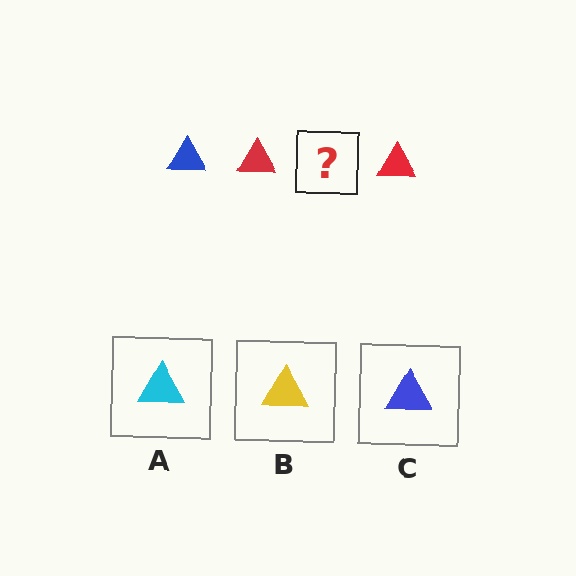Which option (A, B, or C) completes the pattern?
C.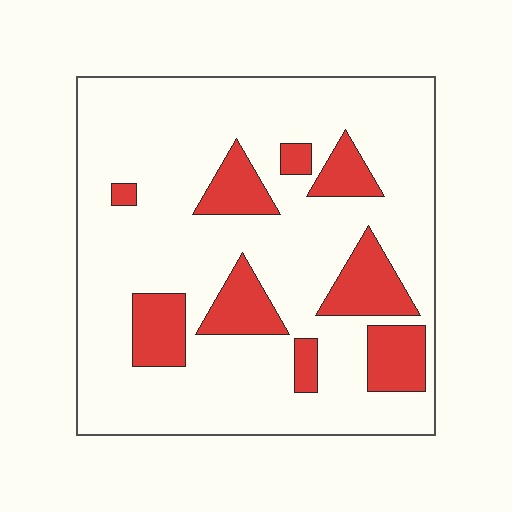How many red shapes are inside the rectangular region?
9.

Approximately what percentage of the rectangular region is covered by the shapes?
Approximately 20%.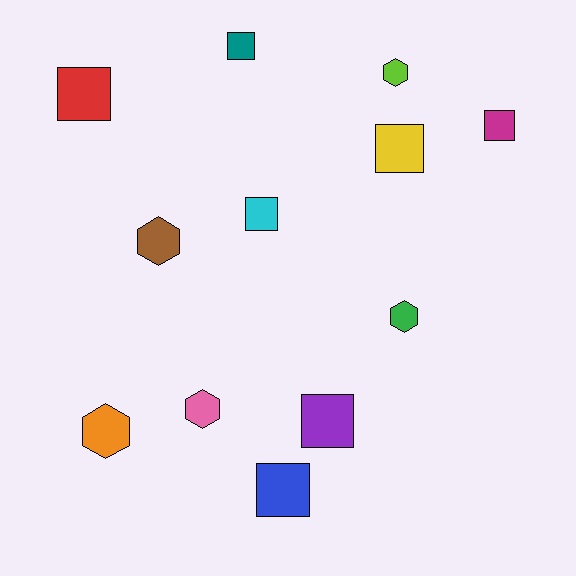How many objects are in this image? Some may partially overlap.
There are 12 objects.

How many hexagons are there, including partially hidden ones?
There are 5 hexagons.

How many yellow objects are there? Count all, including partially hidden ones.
There is 1 yellow object.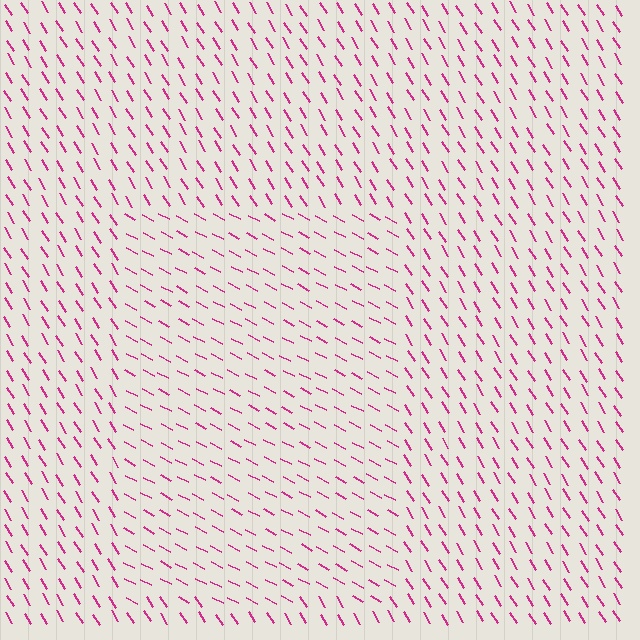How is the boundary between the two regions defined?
The boundary is defined purely by a change in line orientation (approximately 30 degrees difference). All lines are the same color and thickness.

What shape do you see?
I see a rectangle.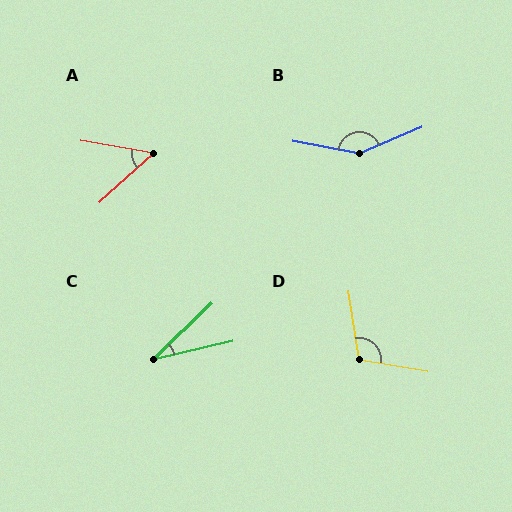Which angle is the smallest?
C, at approximately 31 degrees.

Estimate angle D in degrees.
Approximately 109 degrees.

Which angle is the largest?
B, at approximately 147 degrees.